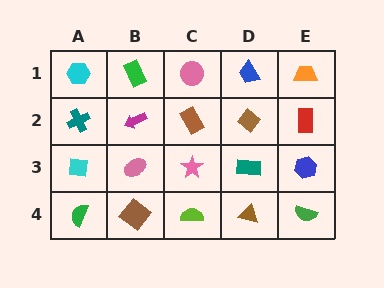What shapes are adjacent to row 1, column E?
A red rectangle (row 2, column E), a blue trapezoid (row 1, column D).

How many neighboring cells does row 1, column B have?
3.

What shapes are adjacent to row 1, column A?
A teal cross (row 2, column A), a green rectangle (row 1, column B).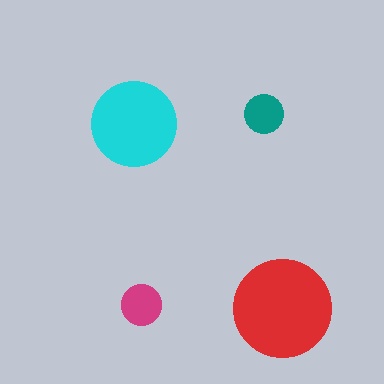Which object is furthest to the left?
The cyan circle is leftmost.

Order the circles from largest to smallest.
the red one, the cyan one, the magenta one, the teal one.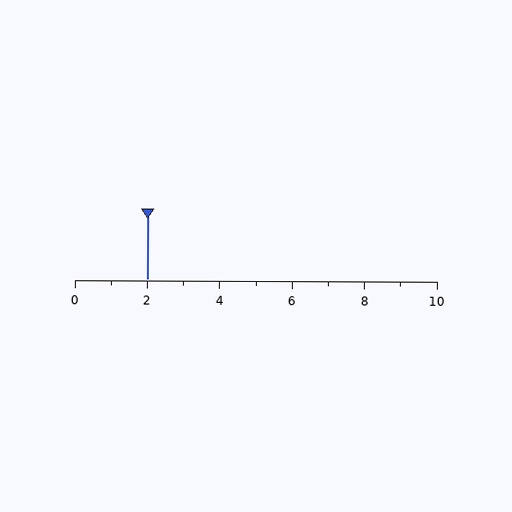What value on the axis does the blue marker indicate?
The marker indicates approximately 2.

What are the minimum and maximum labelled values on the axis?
The axis runs from 0 to 10.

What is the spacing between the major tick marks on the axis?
The major ticks are spaced 2 apart.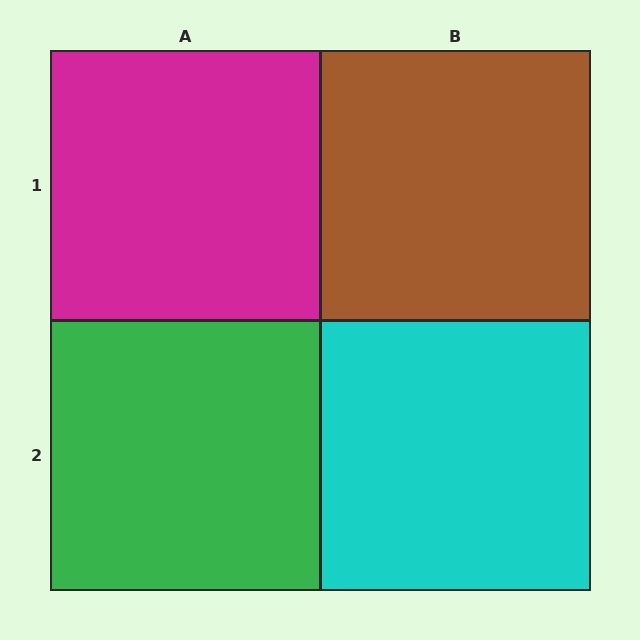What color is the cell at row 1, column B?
Brown.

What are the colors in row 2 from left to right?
Green, cyan.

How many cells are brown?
1 cell is brown.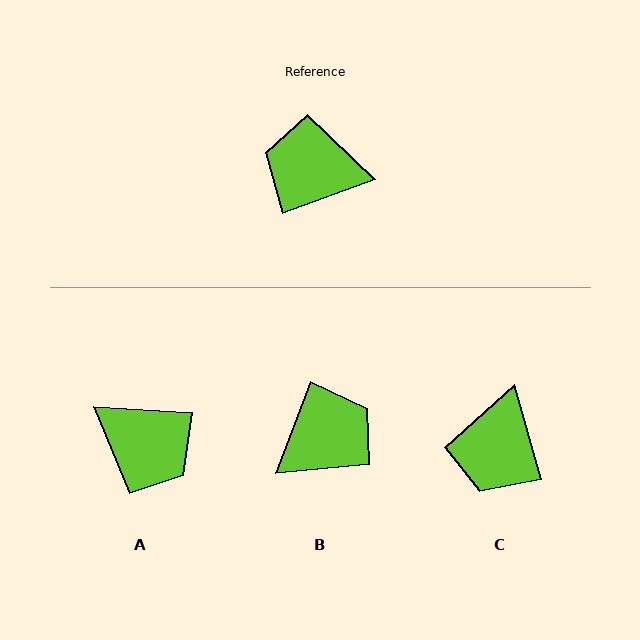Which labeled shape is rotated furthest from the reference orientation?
A, about 157 degrees away.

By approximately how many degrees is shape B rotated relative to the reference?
Approximately 131 degrees clockwise.